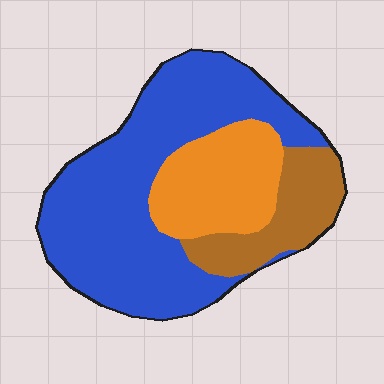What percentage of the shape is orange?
Orange covers around 25% of the shape.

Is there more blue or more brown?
Blue.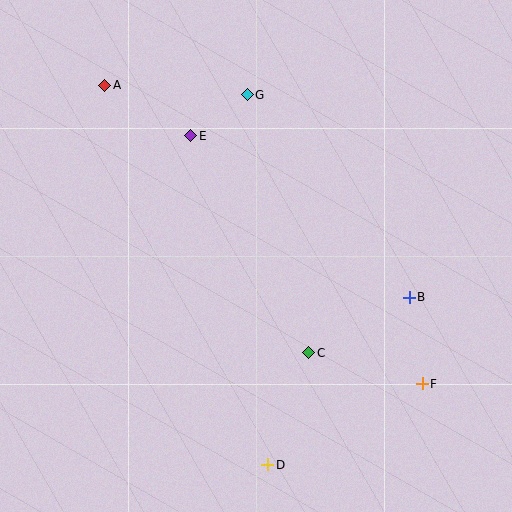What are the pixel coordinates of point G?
Point G is at (247, 95).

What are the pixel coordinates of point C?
Point C is at (309, 353).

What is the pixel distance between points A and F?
The distance between A and F is 436 pixels.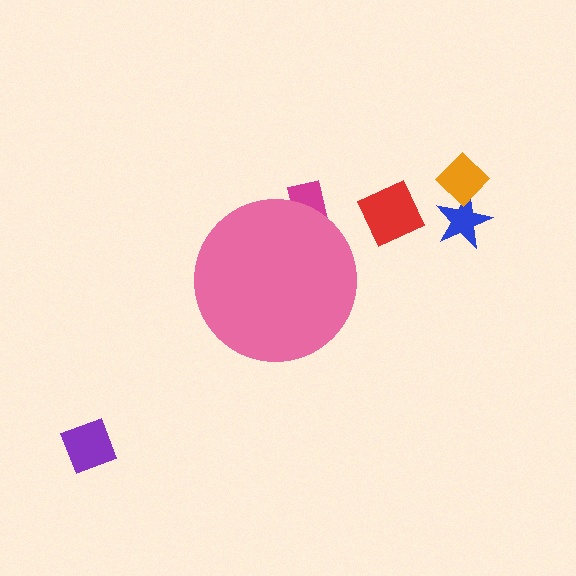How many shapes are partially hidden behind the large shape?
1 shape is partially hidden.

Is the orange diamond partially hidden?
No, the orange diamond is fully visible.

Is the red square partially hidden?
No, the red square is fully visible.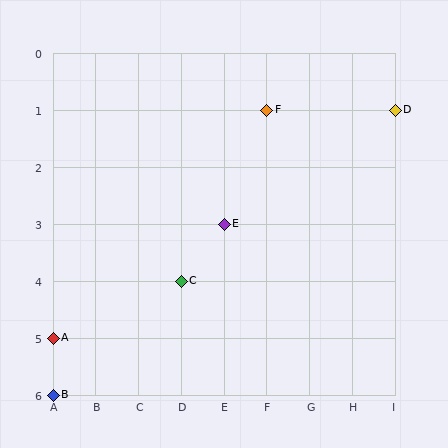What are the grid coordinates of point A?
Point A is at grid coordinates (A, 5).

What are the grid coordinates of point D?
Point D is at grid coordinates (I, 1).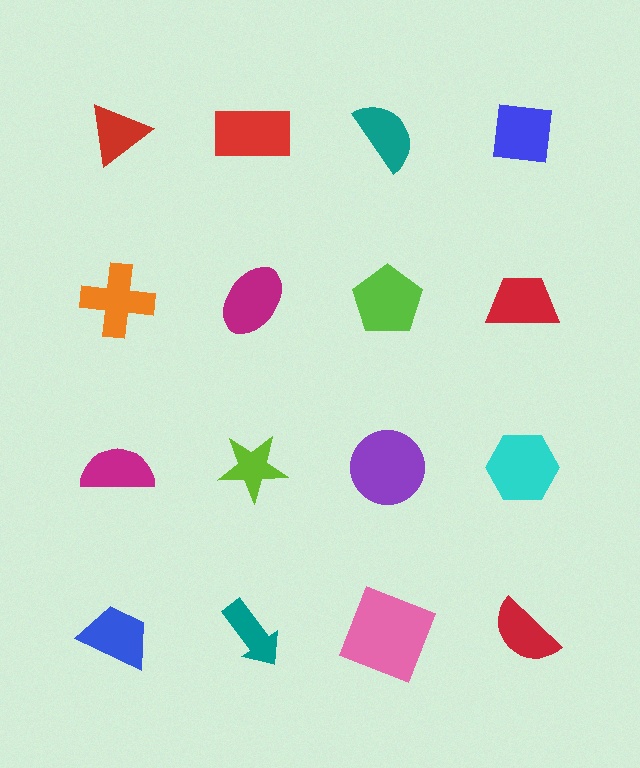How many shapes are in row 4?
4 shapes.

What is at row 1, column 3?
A teal semicircle.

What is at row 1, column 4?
A blue square.